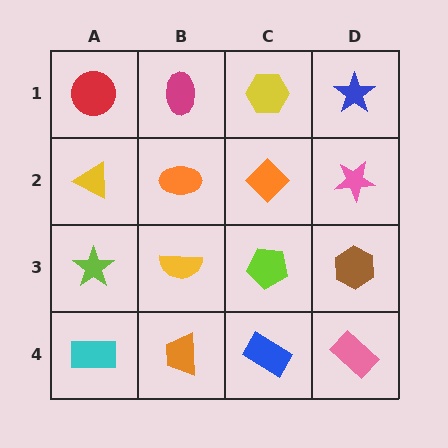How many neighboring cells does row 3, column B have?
4.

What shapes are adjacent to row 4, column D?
A brown hexagon (row 3, column D), a blue rectangle (row 4, column C).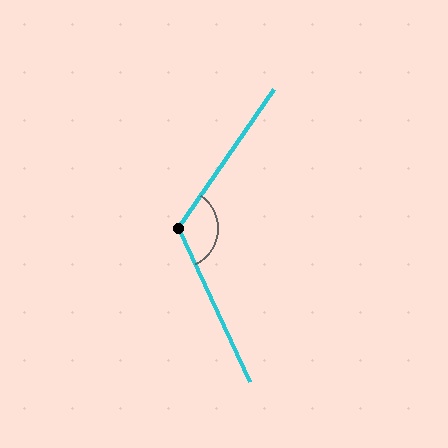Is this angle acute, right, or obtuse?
It is obtuse.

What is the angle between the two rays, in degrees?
Approximately 120 degrees.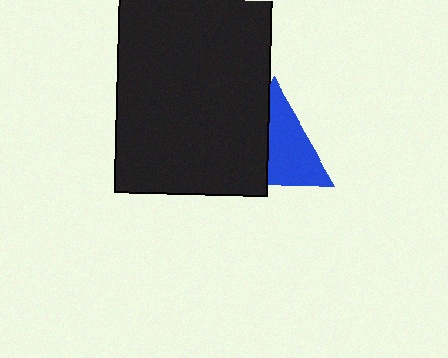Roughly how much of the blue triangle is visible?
About half of it is visible (roughly 57%).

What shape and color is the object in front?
The object in front is a black rectangle.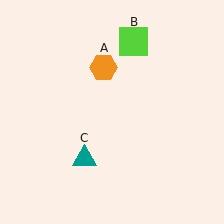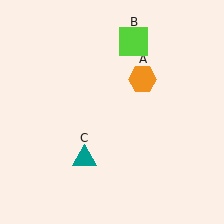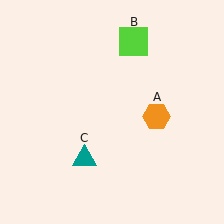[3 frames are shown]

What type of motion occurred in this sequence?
The orange hexagon (object A) rotated clockwise around the center of the scene.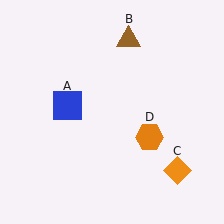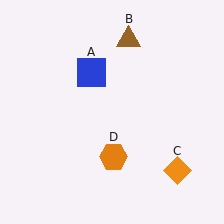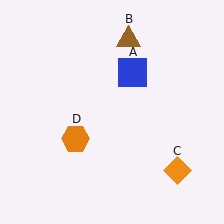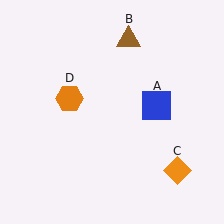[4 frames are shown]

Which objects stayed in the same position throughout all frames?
Brown triangle (object B) and orange diamond (object C) remained stationary.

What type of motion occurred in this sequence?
The blue square (object A), orange hexagon (object D) rotated clockwise around the center of the scene.